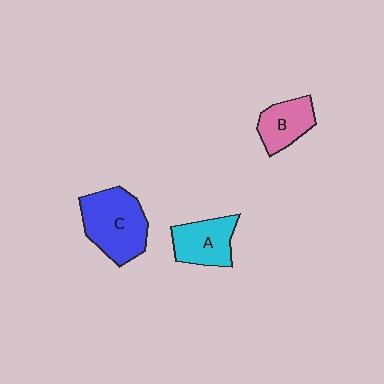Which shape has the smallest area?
Shape B (pink).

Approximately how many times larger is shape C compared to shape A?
Approximately 1.4 times.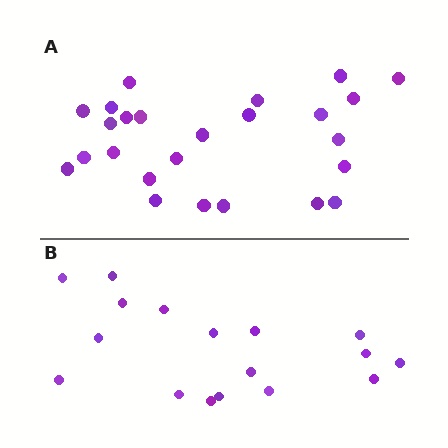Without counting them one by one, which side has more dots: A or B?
Region A (the top region) has more dots.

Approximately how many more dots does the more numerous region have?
Region A has roughly 8 or so more dots than region B.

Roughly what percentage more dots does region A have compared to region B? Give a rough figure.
About 45% more.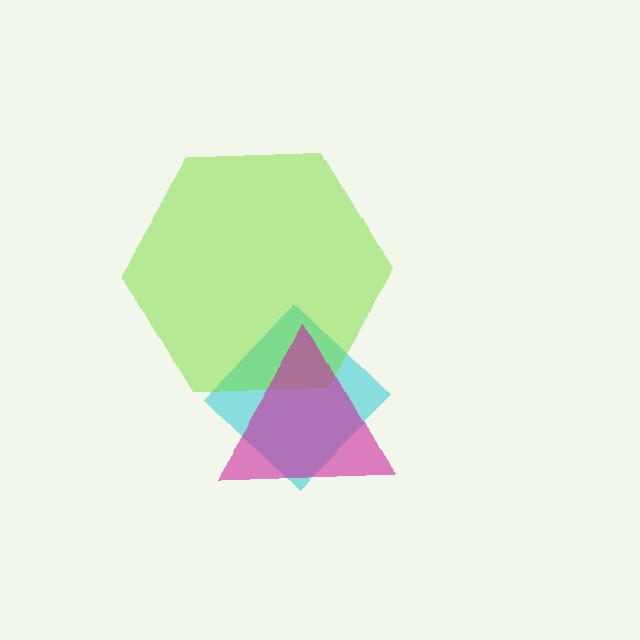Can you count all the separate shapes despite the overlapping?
Yes, there are 3 separate shapes.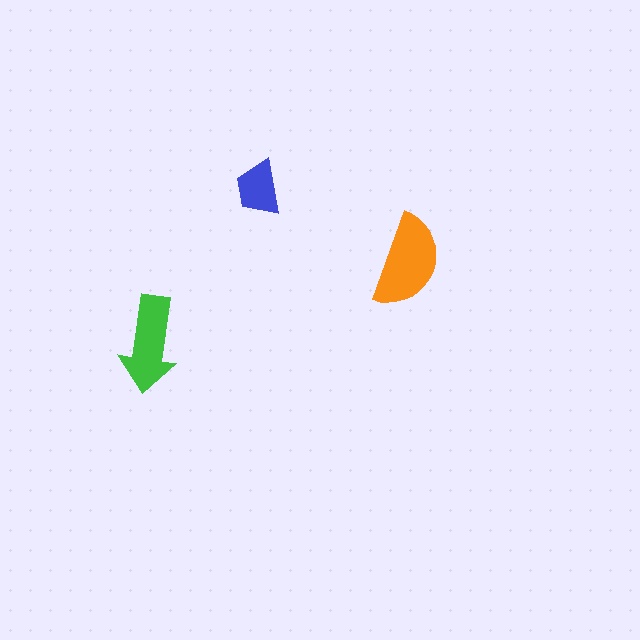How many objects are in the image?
There are 3 objects in the image.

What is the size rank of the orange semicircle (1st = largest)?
1st.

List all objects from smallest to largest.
The blue trapezoid, the green arrow, the orange semicircle.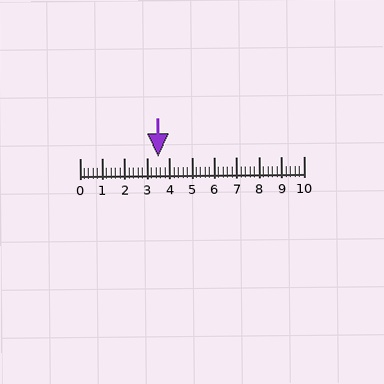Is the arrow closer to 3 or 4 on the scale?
The arrow is closer to 4.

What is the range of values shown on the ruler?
The ruler shows values from 0 to 10.